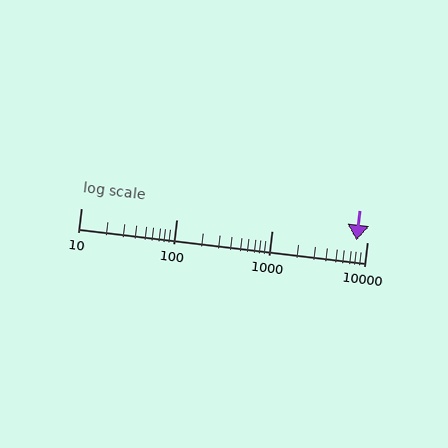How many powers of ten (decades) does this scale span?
The scale spans 3 decades, from 10 to 10000.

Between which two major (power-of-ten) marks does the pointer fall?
The pointer is between 1000 and 10000.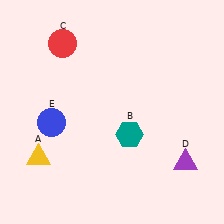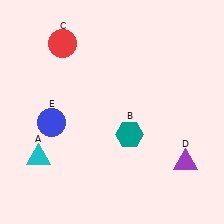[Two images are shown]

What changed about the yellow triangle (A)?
In Image 1, A is yellow. In Image 2, it changed to cyan.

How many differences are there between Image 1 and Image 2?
There is 1 difference between the two images.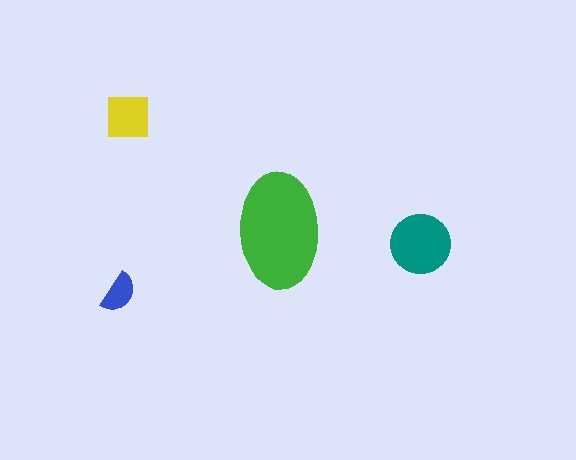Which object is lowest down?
The blue semicircle is bottommost.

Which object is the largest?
The green ellipse.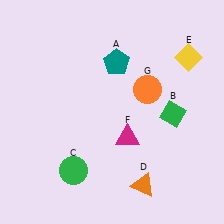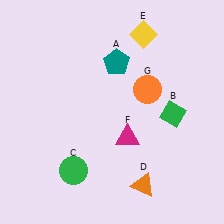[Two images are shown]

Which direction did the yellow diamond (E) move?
The yellow diamond (E) moved left.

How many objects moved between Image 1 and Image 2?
1 object moved between the two images.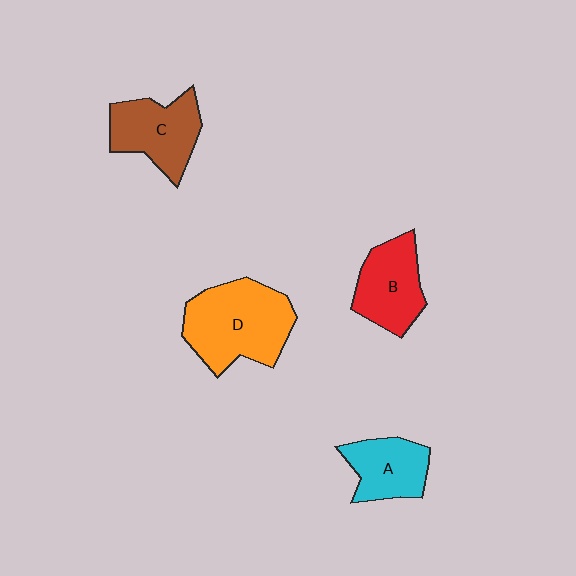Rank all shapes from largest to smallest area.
From largest to smallest: D (orange), C (brown), B (red), A (cyan).